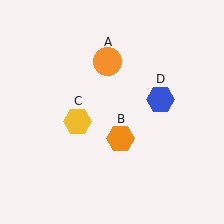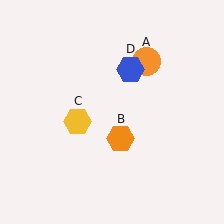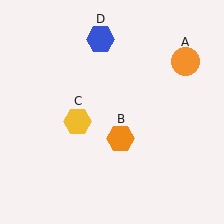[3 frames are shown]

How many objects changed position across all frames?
2 objects changed position: orange circle (object A), blue hexagon (object D).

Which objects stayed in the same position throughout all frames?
Orange hexagon (object B) and yellow hexagon (object C) remained stationary.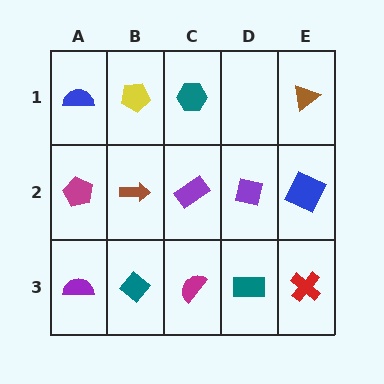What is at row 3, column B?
A teal diamond.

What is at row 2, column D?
A purple square.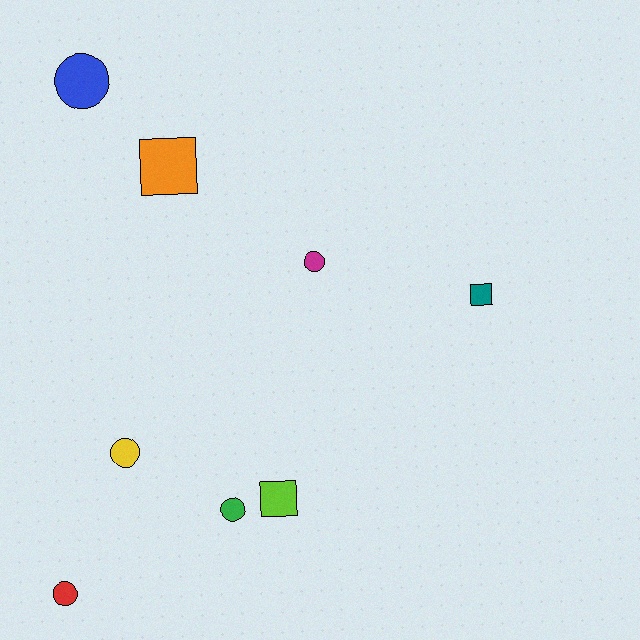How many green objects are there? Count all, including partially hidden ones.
There is 1 green object.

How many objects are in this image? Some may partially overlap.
There are 8 objects.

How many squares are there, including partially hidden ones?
There are 3 squares.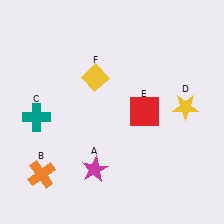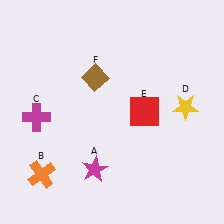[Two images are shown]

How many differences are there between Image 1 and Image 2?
There are 2 differences between the two images.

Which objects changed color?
C changed from teal to magenta. F changed from yellow to brown.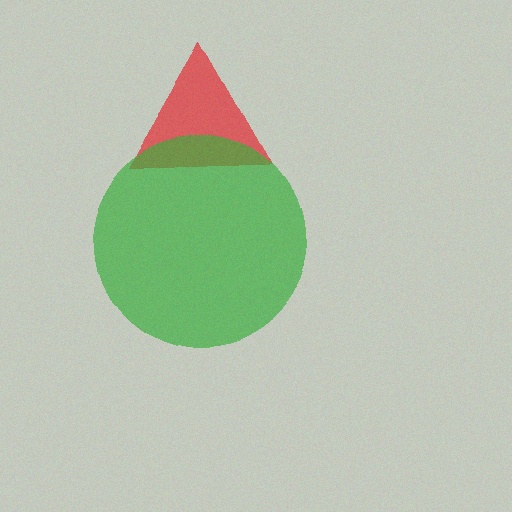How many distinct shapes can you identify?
There are 2 distinct shapes: a red triangle, a green circle.